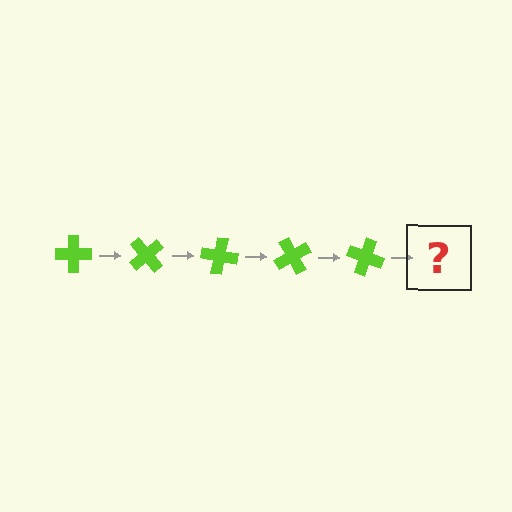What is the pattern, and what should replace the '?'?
The pattern is that the cross rotates 50 degrees each step. The '?' should be a lime cross rotated 250 degrees.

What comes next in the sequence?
The next element should be a lime cross rotated 250 degrees.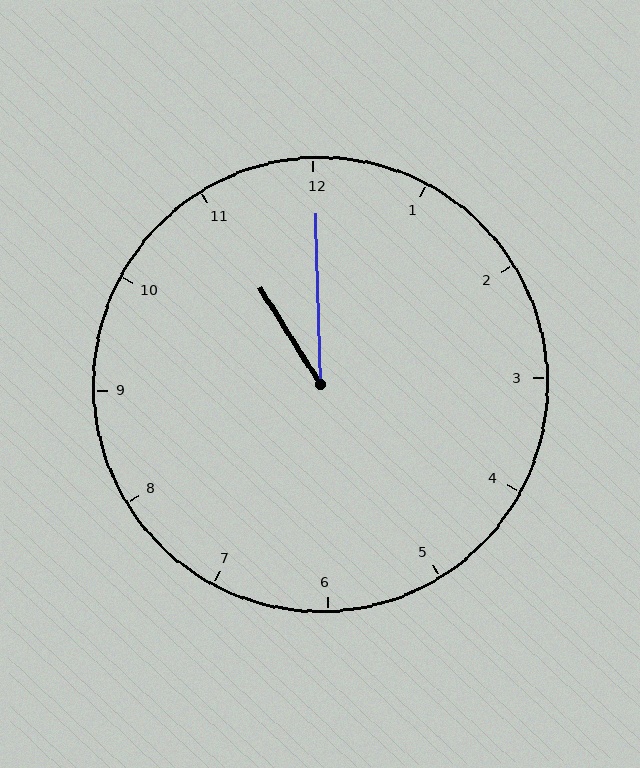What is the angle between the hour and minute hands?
Approximately 30 degrees.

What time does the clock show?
11:00.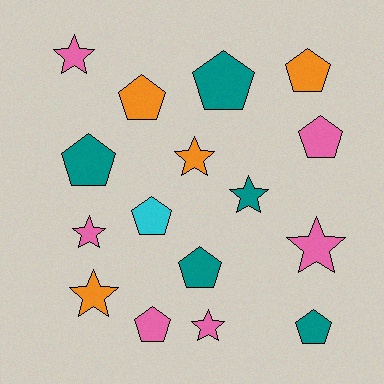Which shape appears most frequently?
Pentagon, with 9 objects.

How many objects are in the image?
There are 16 objects.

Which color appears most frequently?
Pink, with 6 objects.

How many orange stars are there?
There are 2 orange stars.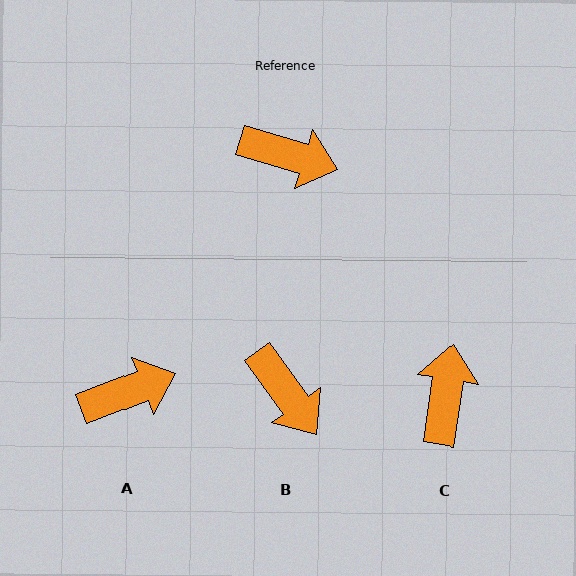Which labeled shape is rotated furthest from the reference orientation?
C, about 98 degrees away.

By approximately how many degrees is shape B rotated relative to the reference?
Approximately 38 degrees clockwise.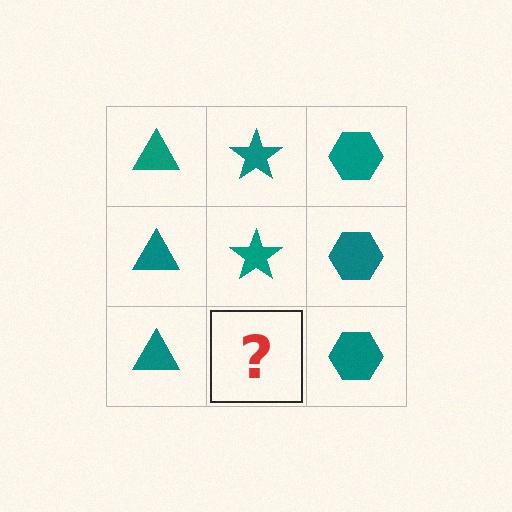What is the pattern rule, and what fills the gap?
The rule is that each column has a consistent shape. The gap should be filled with a teal star.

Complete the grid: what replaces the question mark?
The question mark should be replaced with a teal star.